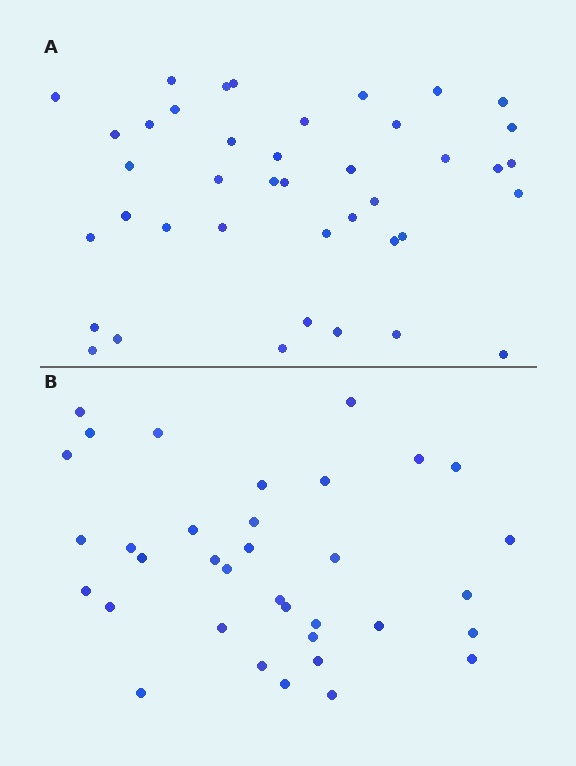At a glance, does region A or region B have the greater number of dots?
Region A (the top region) has more dots.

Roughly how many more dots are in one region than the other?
Region A has about 6 more dots than region B.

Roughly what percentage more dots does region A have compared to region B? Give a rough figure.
About 15% more.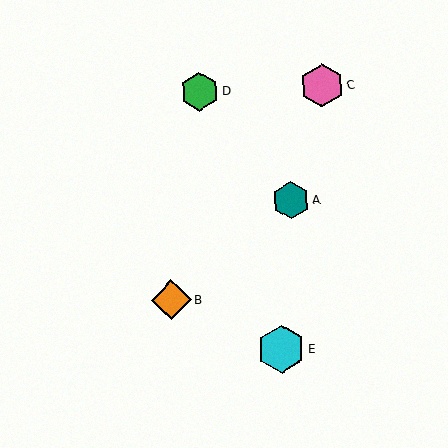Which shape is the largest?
The cyan hexagon (labeled E) is the largest.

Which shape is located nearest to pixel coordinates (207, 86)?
The green hexagon (labeled D) at (200, 92) is nearest to that location.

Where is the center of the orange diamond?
The center of the orange diamond is at (171, 300).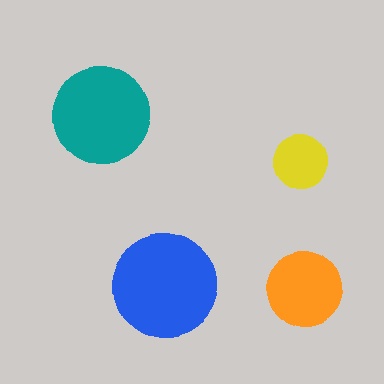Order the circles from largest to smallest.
the blue one, the teal one, the orange one, the yellow one.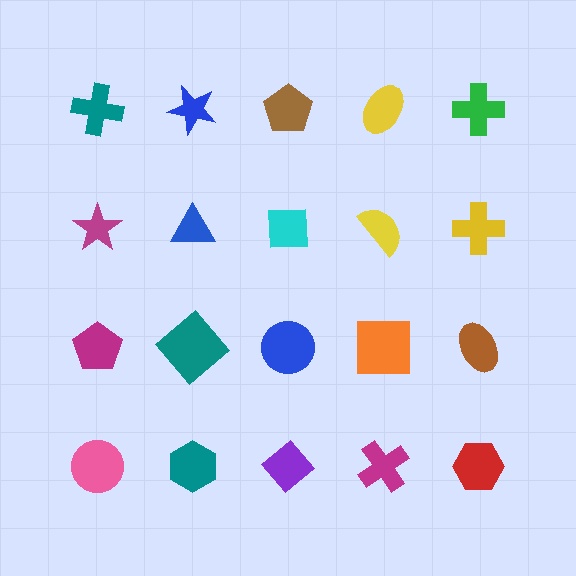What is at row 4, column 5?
A red hexagon.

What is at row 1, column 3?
A brown pentagon.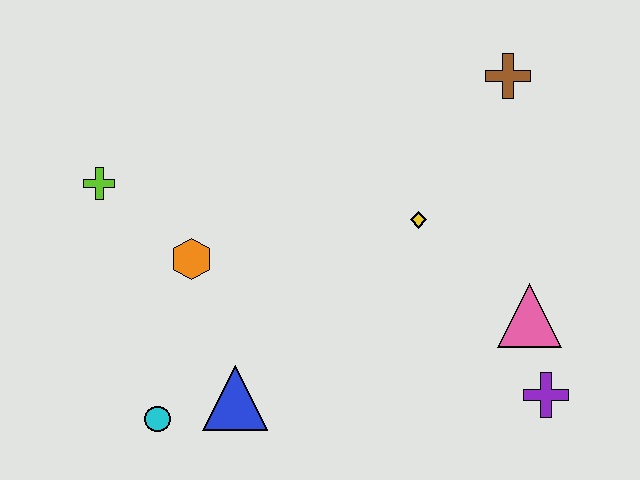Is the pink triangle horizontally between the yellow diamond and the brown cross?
No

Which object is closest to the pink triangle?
The purple cross is closest to the pink triangle.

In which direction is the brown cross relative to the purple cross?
The brown cross is above the purple cross.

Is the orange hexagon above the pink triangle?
Yes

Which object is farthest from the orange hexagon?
The purple cross is farthest from the orange hexagon.